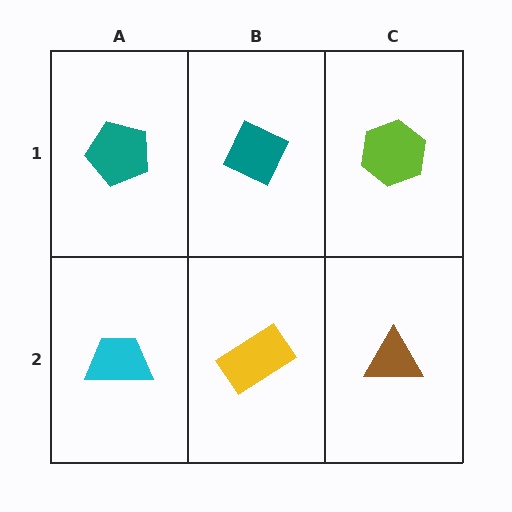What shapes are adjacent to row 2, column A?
A teal pentagon (row 1, column A), a yellow rectangle (row 2, column B).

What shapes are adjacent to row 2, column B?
A teal diamond (row 1, column B), a cyan trapezoid (row 2, column A), a brown triangle (row 2, column C).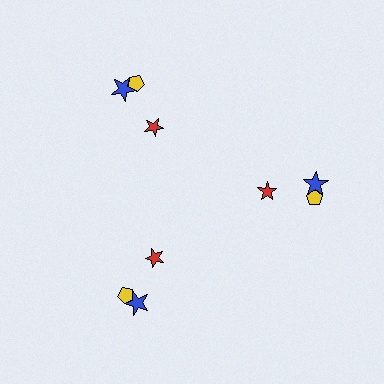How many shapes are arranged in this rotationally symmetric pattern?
There are 9 shapes, arranged in 3 groups of 3.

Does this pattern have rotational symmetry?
Yes, this pattern has 3-fold rotational symmetry. It looks the same after rotating 120 degrees around the center.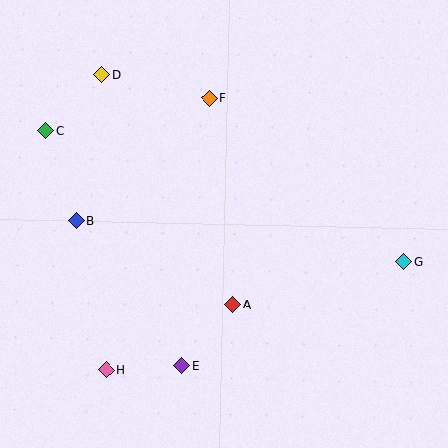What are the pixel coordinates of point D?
Point D is at (102, 75).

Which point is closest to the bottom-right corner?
Point G is closest to the bottom-right corner.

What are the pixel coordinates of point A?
Point A is at (233, 305).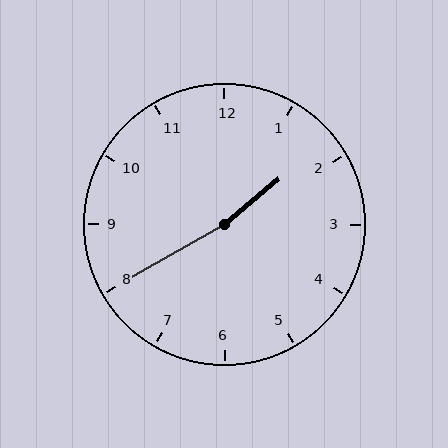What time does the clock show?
1:40.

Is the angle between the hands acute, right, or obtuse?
It is obtuse.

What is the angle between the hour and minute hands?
Approximately 170 degrees.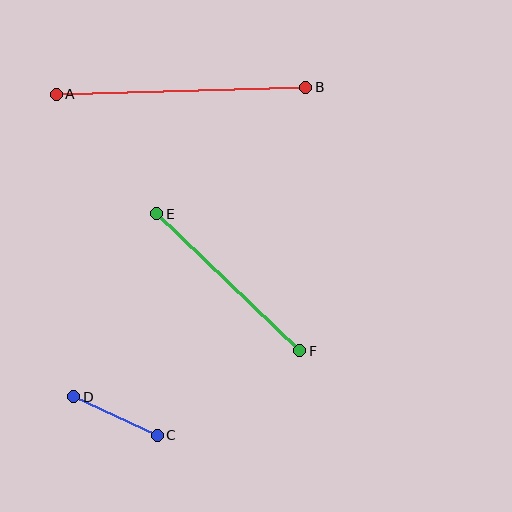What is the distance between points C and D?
The distance is approximately 92 pixels.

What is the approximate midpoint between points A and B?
The midpoint is at approximately (181, 91) pixels.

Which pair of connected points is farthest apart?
Points A and B are farthest apart.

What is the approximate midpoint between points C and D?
The midpoint is at approximately (116, 416) pixels.